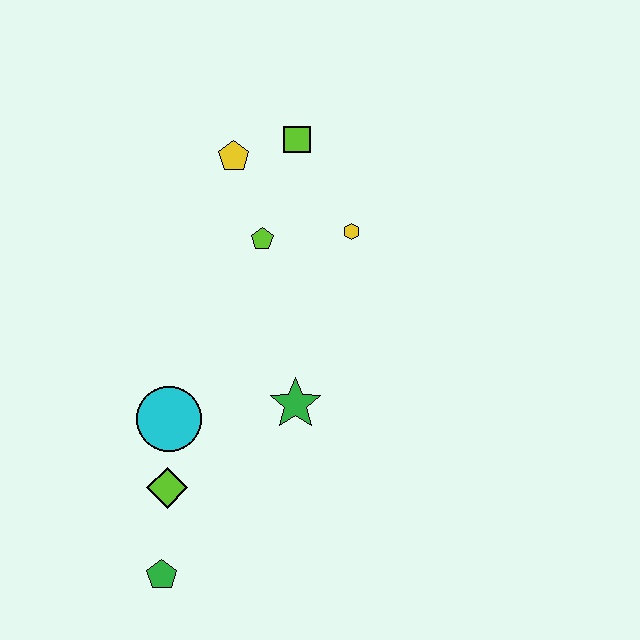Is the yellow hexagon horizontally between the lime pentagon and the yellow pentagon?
No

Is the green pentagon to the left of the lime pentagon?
Yes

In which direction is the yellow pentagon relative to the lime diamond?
The yellow pentagon is above the lime diamond.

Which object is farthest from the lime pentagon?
The green pentagon is farthest from the lime pentagon.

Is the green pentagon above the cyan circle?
No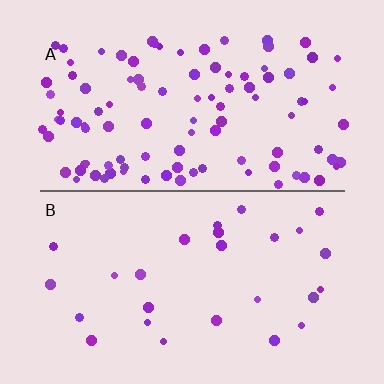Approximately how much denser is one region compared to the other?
Approximately 3.9× — region A over region B.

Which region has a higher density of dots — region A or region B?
A (the top).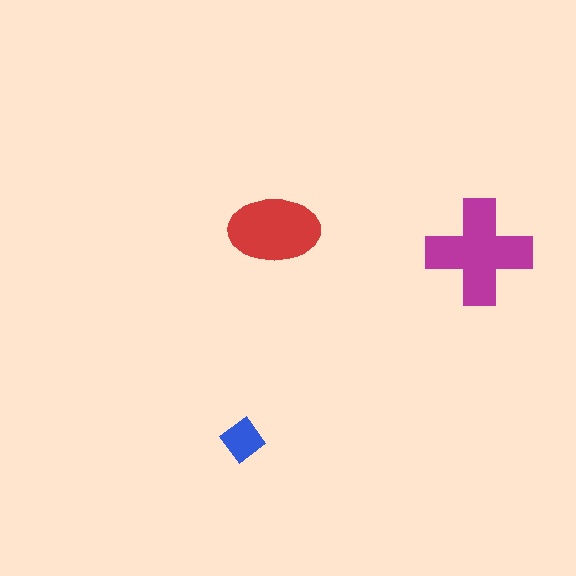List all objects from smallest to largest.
The blue diamond, the red ellipse, the magenta cross.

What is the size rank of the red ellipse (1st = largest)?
2nd.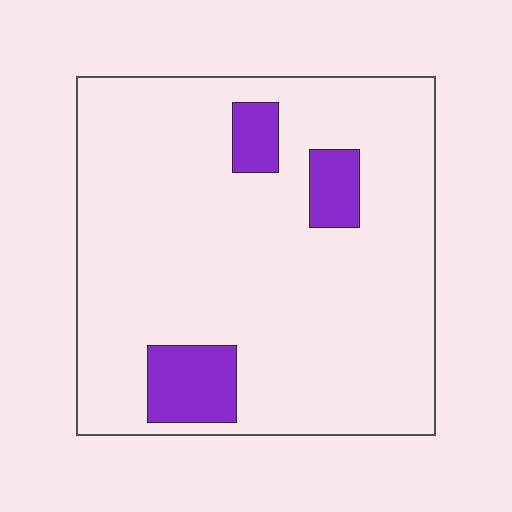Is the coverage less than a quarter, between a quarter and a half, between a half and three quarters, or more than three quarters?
Less than a quarter.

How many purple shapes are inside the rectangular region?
3.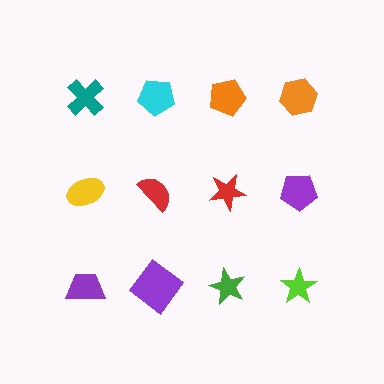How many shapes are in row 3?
4 shapes.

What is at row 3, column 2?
A purple diamond.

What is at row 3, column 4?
A lime star.